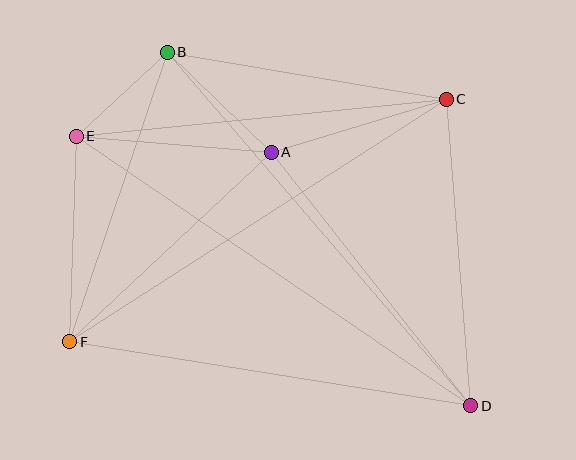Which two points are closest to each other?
Points B and E are closest to each other.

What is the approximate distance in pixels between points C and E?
The distance between C and E is approximately 371 pixels.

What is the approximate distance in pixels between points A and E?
The distance between A and E is approximately 196 pixels.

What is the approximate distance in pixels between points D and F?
The distance between D and F is approximately 406 pixels.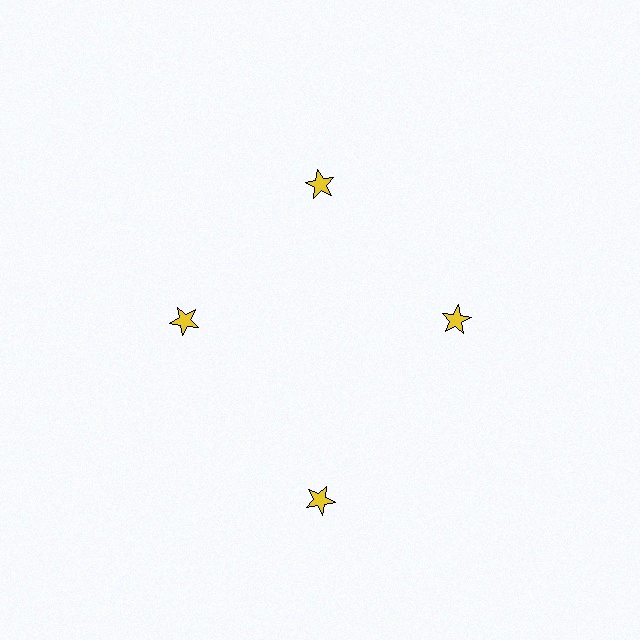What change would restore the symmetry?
The symmetry would be restored by moving it inward, back onto the ring so that all 4 stars sit at equal angles and equal distance from the center.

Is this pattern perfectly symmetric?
No. The 4 yellow stars are arranged in a ring, but one element near the 6 o'clock position is pushed outward from the center, breaking the 4-fold rotational symmetry.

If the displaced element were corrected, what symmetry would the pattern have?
It would have 4-fold rotational symmetry — the pattern would map onto itself every 90 degrees.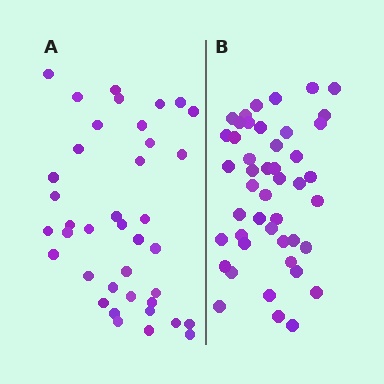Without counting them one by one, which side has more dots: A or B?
Region B (the right region) has more dots.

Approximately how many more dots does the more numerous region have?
Region B has roughly 8 or so more dots than region A.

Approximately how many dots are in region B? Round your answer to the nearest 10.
About 50 dots. (The exact count is 46, which rounds to 50.)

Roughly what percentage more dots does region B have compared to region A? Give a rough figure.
About 20% more.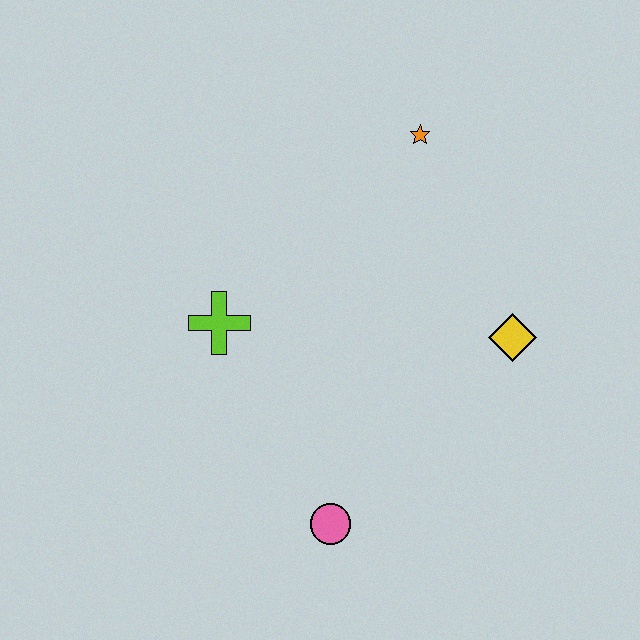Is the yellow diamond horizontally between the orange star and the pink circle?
No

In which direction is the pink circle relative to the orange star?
The pink circle is below the orange star.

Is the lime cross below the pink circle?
No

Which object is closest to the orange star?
The yellow diamond is closest to the orange star.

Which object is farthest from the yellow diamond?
The lime cross is farthest from the yellow diamond.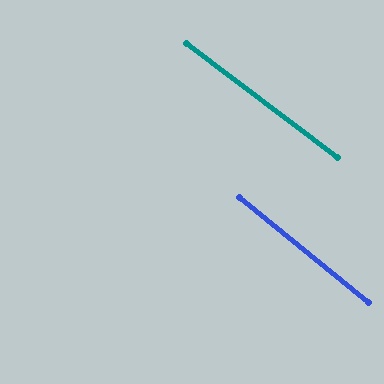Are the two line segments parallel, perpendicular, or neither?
Parallel — their directions differ by only 1.9°.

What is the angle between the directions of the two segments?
Approximately 2 degrees.